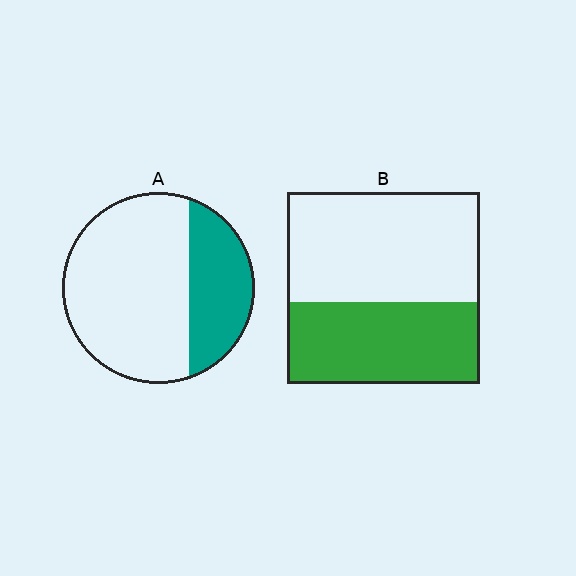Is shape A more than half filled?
No.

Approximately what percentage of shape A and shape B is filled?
A is approximately 30% and B is approximately 45%.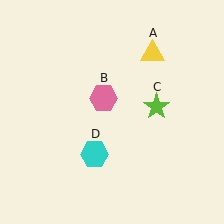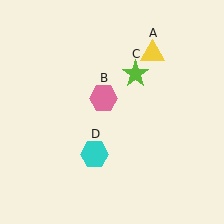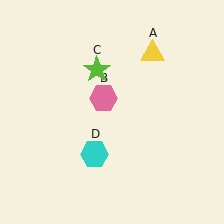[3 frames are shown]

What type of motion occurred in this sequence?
The lime star (object C) rotated counterclockwise around the center of the scene.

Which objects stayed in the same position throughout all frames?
Yellow triangle (object A) and pink hexagon (object B) and cyan hexagon (object D) remained stationary.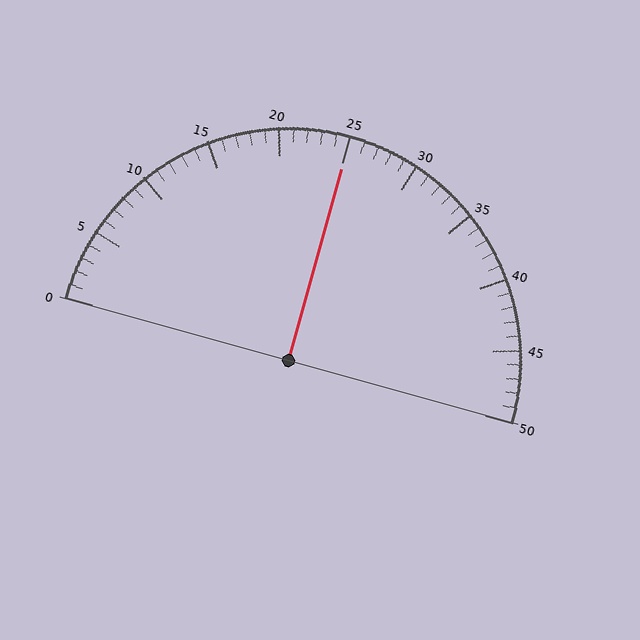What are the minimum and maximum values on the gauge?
The gauge ranges from 0 to 50.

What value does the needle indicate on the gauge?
The needle indicates approximately 25.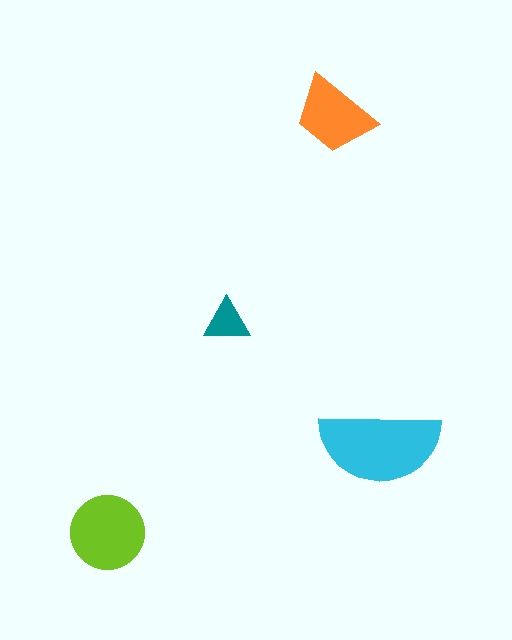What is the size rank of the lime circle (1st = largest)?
2nd.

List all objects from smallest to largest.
The teal triangle, the orange trapezoid, the lime circle, the cyan semicircle.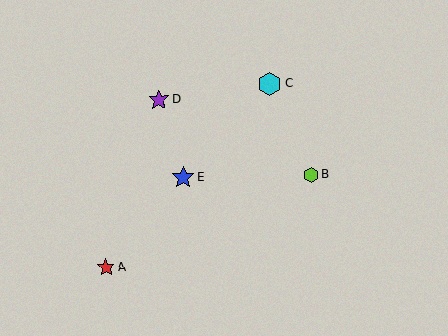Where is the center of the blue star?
The center of the blue star is at (183, 177).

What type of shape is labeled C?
Shape C is a cyan hexagon.